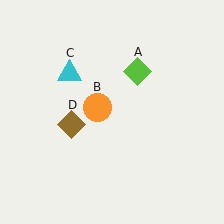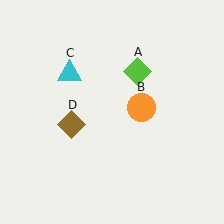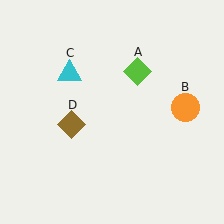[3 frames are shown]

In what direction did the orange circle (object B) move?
The orange circle (object B) moved right.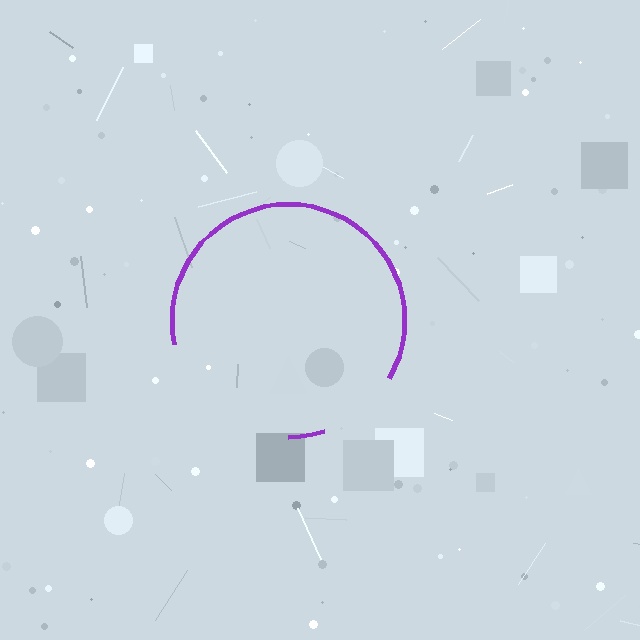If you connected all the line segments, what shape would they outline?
They would outline a circle.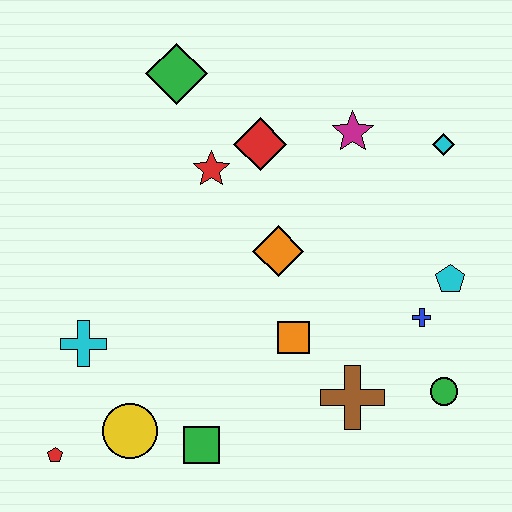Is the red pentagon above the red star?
No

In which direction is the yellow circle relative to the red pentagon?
The yellow circle is to the right of the red pentagon.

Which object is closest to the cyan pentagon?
The blue cross is closest to the cyan pentagon.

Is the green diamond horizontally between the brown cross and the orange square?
No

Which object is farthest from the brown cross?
The green diamond is farthest from the brown cross.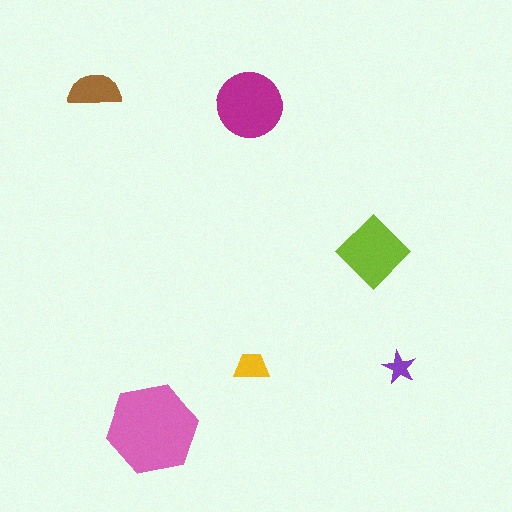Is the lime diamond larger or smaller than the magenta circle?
Smaller.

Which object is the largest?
The pink hexagon.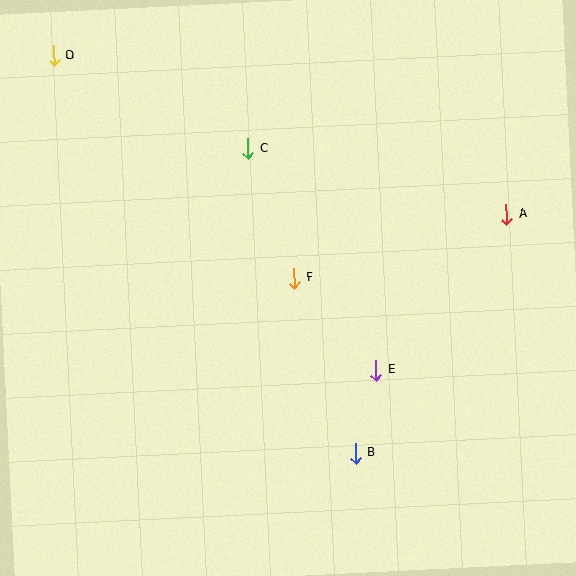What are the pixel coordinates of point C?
Point C is at (248, 148).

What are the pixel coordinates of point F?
Point F is at (294, 278).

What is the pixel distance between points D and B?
The distance between D and B is 498 pixels.